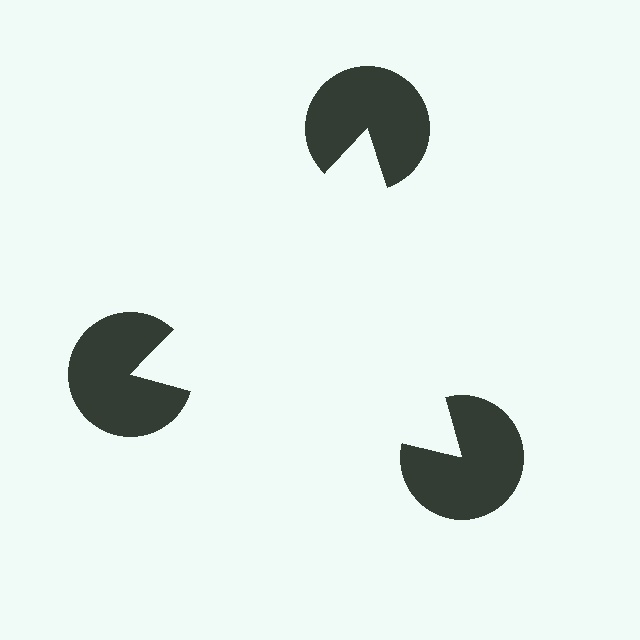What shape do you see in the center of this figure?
An illusory triangle — its edges are inferred from the aligned wedge cuts in the pac-man discs, not physically drawn.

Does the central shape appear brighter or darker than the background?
It typically appears slightly brighter than the background, even though no actual brightness change is drawn.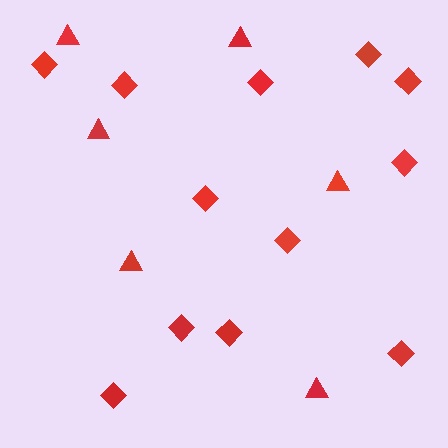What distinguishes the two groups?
There are 2 groups: one group of diamonds (12) and one group of triangles (6).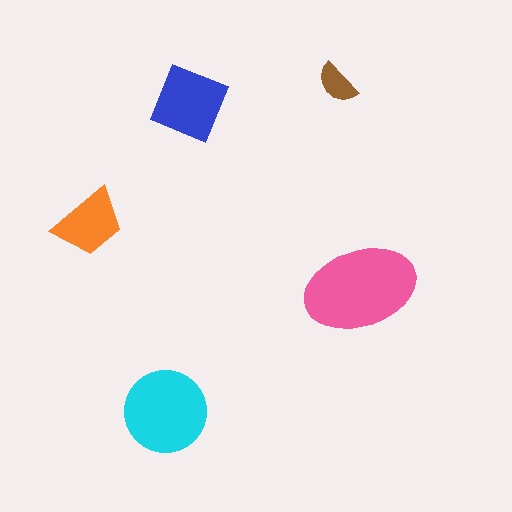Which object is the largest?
The pink ellipse.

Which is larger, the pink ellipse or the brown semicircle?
The pink ellipse.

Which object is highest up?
The brown semicircle is topmost.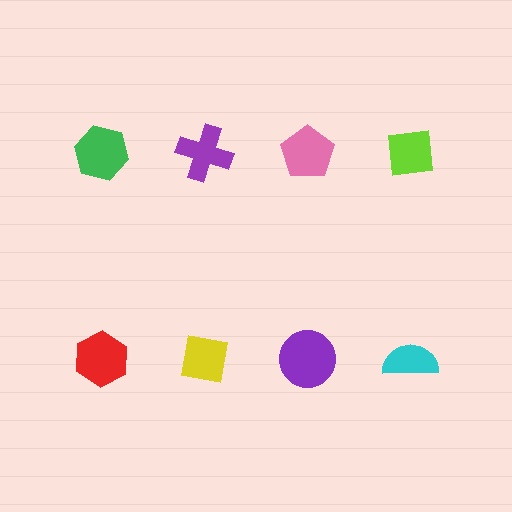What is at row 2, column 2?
A yellow square.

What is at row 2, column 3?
A purple circle.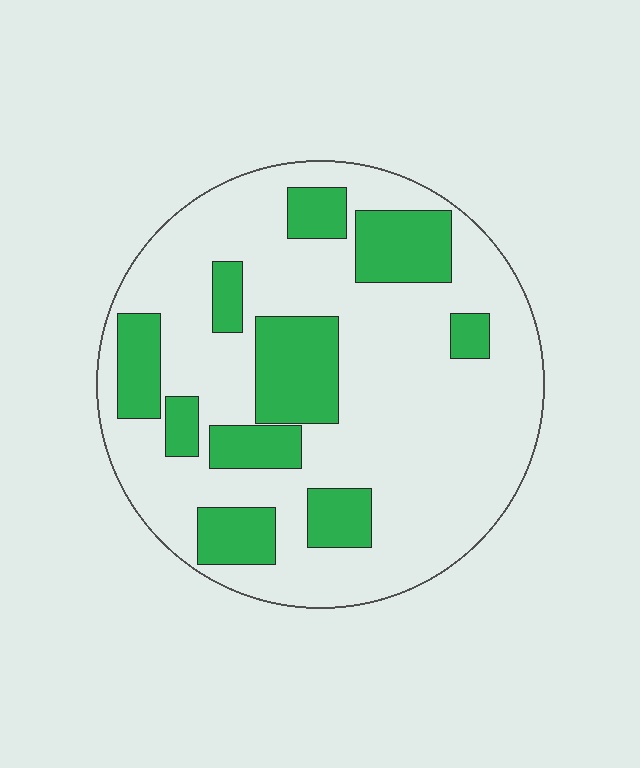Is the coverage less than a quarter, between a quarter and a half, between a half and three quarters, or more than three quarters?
Between a quarter and a half.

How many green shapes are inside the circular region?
10.